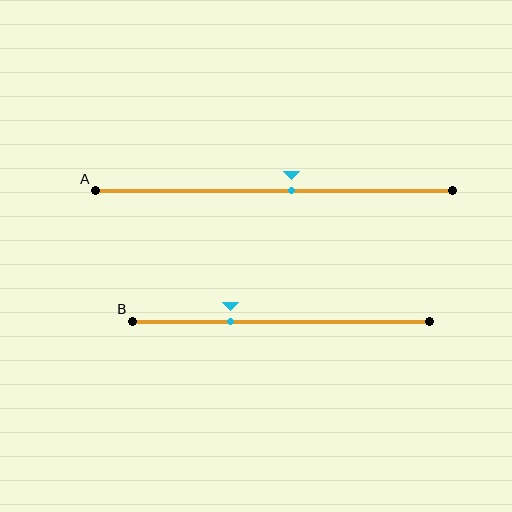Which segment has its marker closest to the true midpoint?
Segment A has its marker closest to the true midpoint.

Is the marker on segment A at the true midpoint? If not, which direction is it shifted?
No, the marker on segment A is shifted to the right by about 5% of the segment length.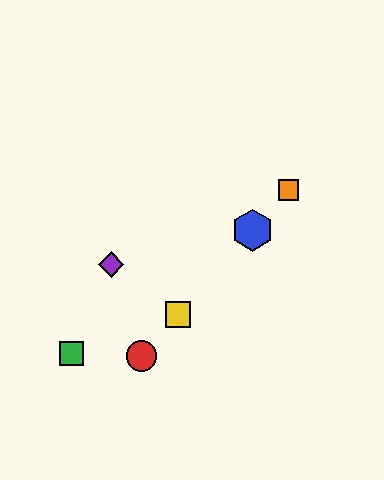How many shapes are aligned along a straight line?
4 shapes (the red circle, the blue hexagon, the yellow square, the orange square) are aligned along a straight line.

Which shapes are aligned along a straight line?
The red circle, the blue hexagon, the yellow square, the orange square are aligned along a straight line.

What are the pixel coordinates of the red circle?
The red circle is at (141, 356).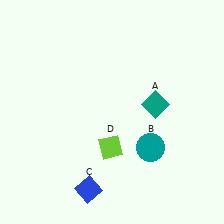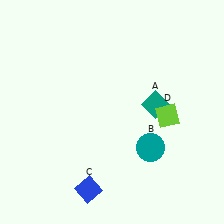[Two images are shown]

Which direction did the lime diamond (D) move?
The lime diamond (D) moved right.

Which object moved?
The lime diamond (D) moved right.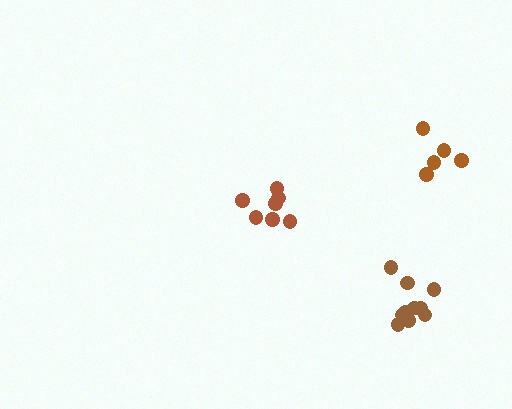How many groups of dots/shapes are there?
There are 3 groups.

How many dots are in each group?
Group 1: 10 dots, Group 2: 5 dots, Group 3: 7 dots (22 total).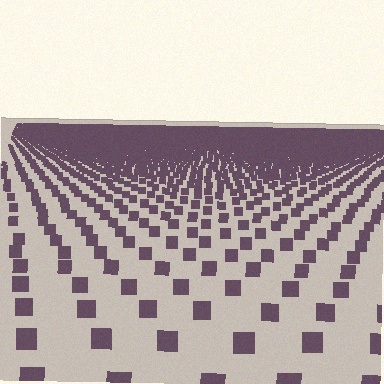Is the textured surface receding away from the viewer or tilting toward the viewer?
The surface is receding away from the viewer. Texture elements get smaller and denser toward the top.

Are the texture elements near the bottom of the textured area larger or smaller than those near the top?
Larger. Near the bottom, elements are closer to the viewer and appear at a bigger on-screen size.